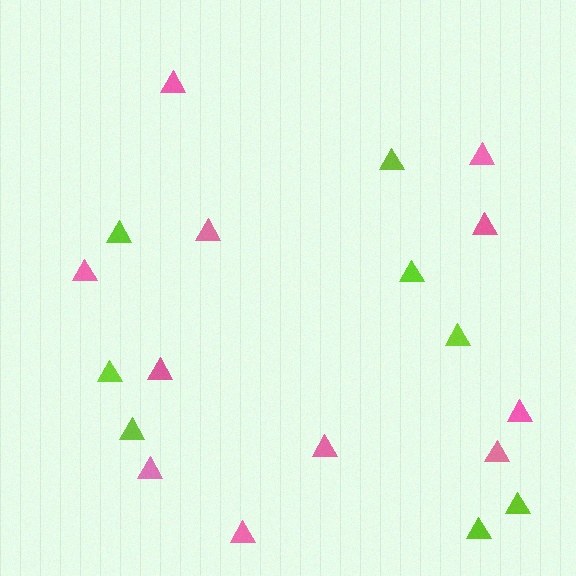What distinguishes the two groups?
There are 2 groups: one group of pink triangles (11) and one group of lime triangles (8).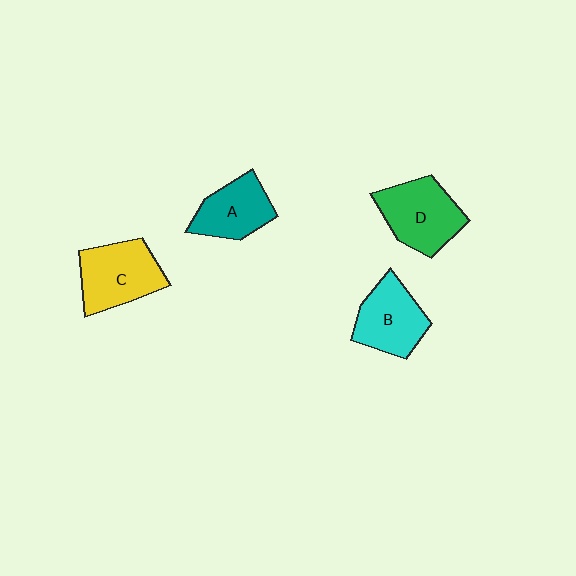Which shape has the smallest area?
Shape A (teal).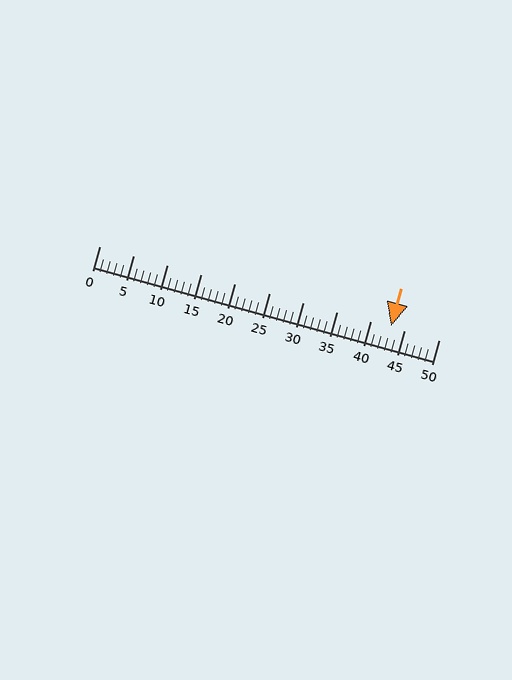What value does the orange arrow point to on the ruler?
The orange arrow points to approximately 43.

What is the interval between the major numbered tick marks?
The major tick marks are spaced 5 units apart.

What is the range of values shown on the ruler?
The ruler shows values from 0 to 50.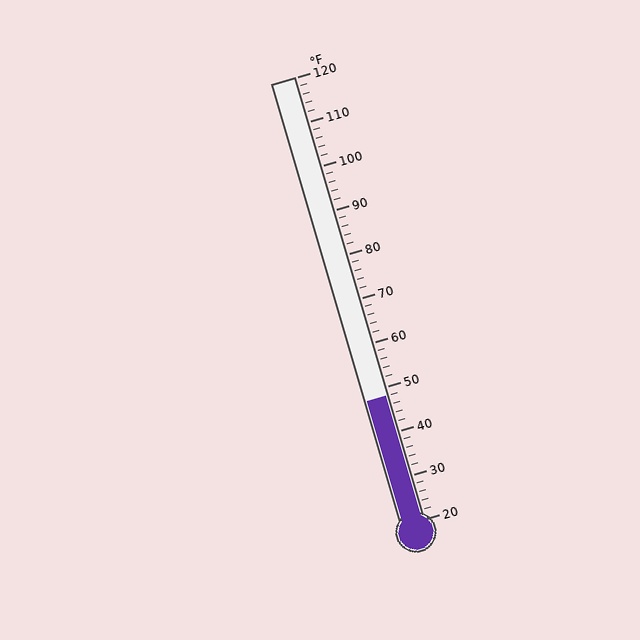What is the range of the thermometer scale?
The thermometer scale ranges from 20°F to 120°F.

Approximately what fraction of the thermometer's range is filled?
The thermometer is filled to approximately 30% of its range.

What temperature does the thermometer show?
The thermometer shows approximately 48°F.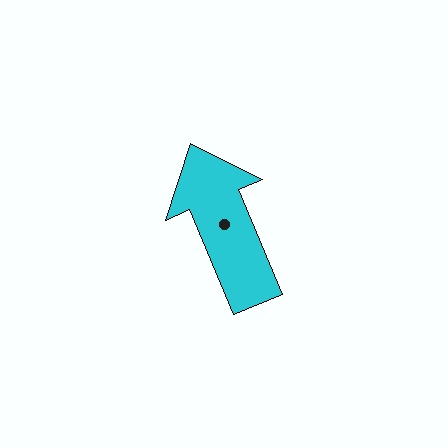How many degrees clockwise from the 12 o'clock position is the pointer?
Approximately 337 degrees.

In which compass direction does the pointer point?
Northwest.